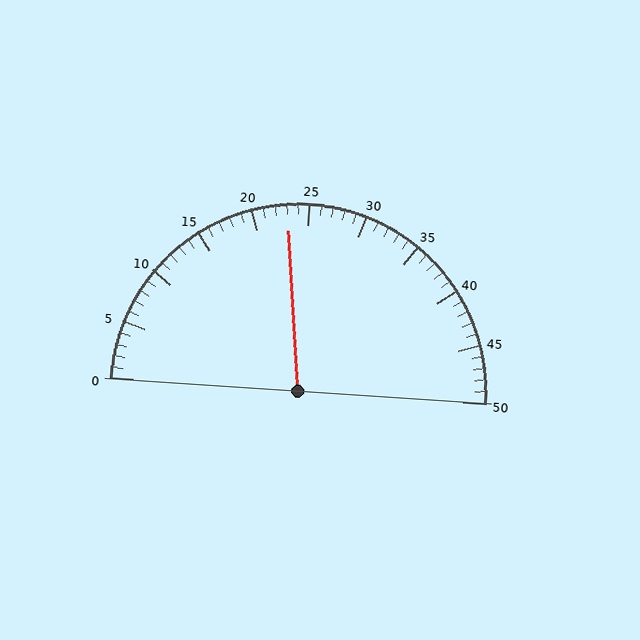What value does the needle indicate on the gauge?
The needle indicates approximately 23.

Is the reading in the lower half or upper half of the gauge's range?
The reading is in the lower half of the range (0 to 50).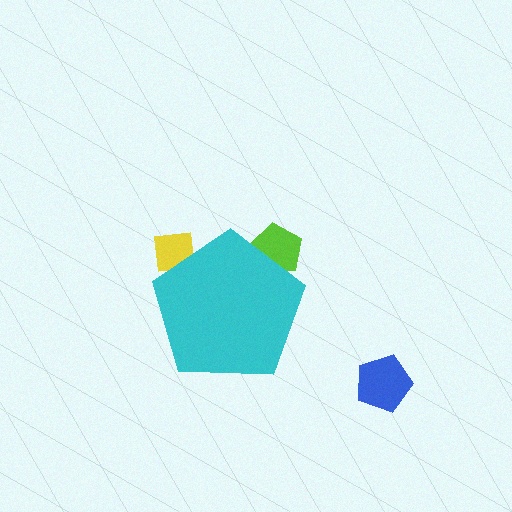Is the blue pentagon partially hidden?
No, the blue pentagon is fully visible.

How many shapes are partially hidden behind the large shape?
2 shapes are partially hidden.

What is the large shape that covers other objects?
A cyan pentagon.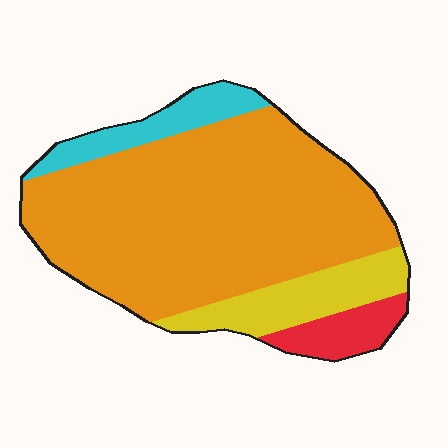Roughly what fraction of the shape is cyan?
Cyan covers 9% of the shape.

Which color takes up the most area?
Orange, at roughly 70%.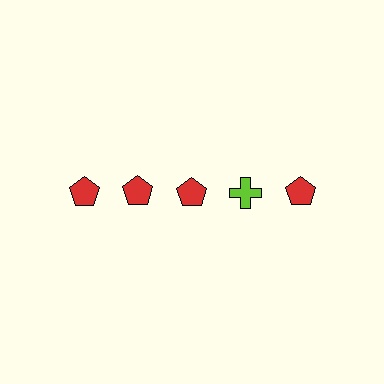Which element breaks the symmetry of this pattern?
The lime cross in the top row, second from right column breaks the symmetry. All other shapes are red pentagons.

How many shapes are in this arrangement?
There are 5 shapes arranged in a grid pattern.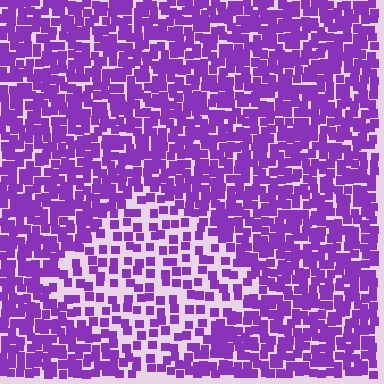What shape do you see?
I see a diamond.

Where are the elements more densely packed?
The elements are more densely packed outside the diamond boundary.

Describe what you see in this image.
The image contains small purple elements arranged at two different densities. A diamond-shaped region is visible where the elements are less densely packed than the surrounding area.